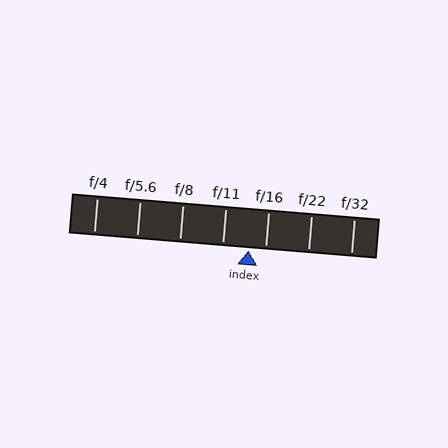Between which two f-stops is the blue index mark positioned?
The index mark is between f/11 and f/16.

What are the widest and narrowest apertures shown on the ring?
The widest aperture shown is f/4 and the narrowest is f/32.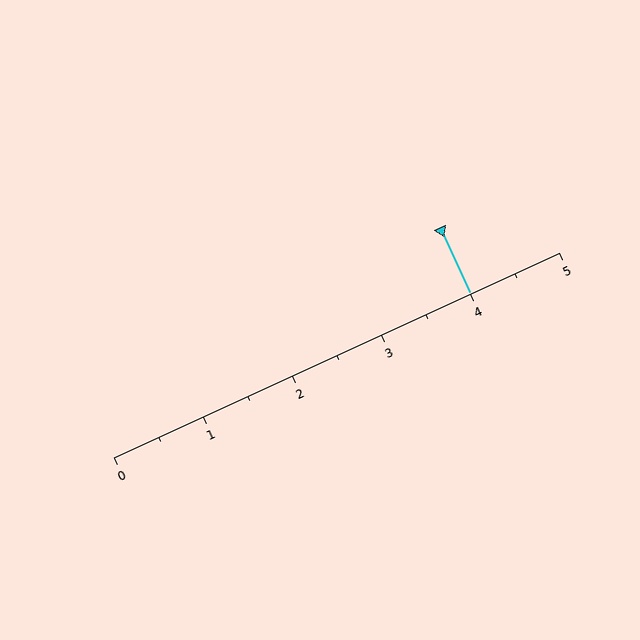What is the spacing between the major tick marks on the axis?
The major ticks are spaced 1 apart.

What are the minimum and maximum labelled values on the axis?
The axis runs from 0 to 5.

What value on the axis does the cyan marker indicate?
The marker indicates approximately 4.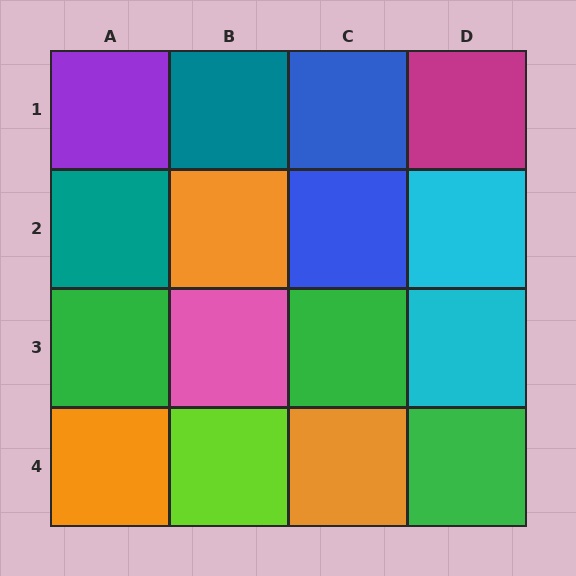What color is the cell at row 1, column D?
Magenta.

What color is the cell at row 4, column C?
Orange.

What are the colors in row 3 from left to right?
Green, pink, green, cyan.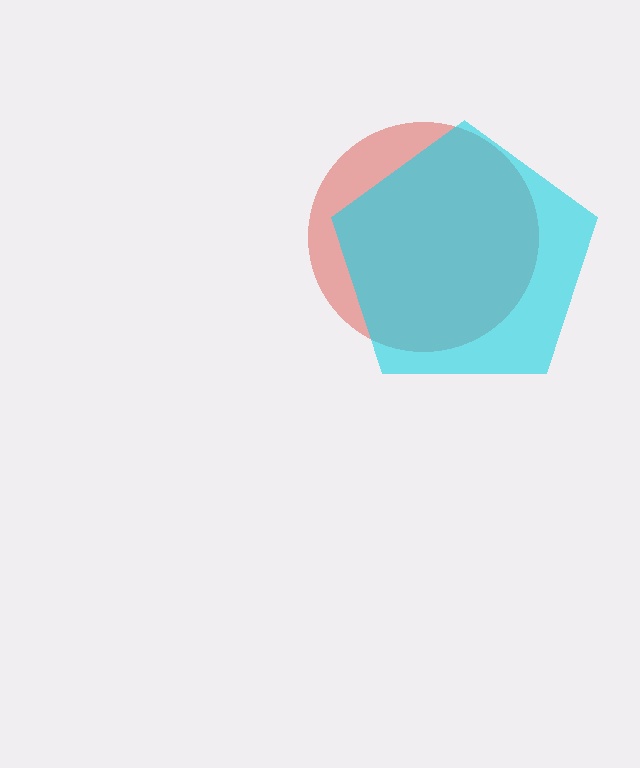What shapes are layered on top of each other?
The layered shapes are: a red circle, a cyan pentagon.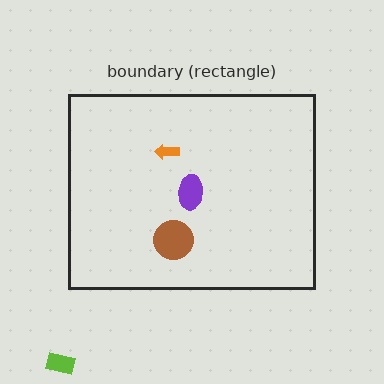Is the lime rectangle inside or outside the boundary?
Outside.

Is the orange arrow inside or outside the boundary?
Inside.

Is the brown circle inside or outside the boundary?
Inside.